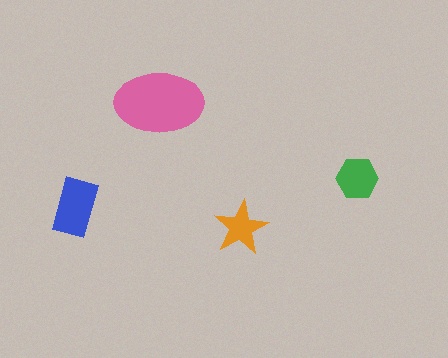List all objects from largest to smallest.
The pink ellipse, the blue rectangle, the green hexagon, the orange star.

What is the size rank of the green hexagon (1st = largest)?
3rd.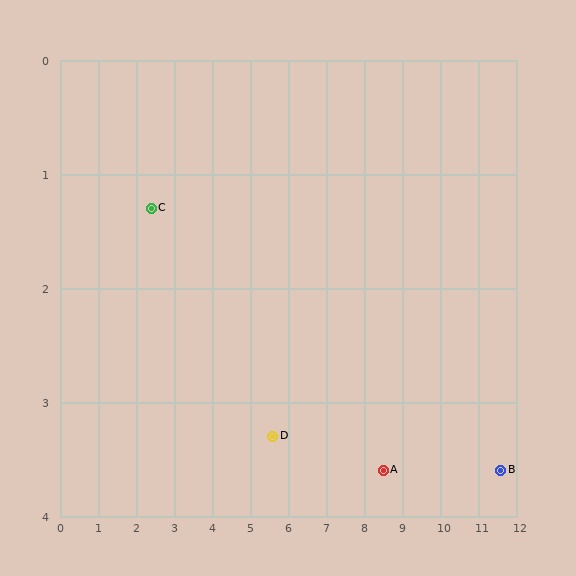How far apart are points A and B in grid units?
Points A and B are about 3.1 grid units apart.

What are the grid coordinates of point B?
Point B is at approximately (11.6, 3.6).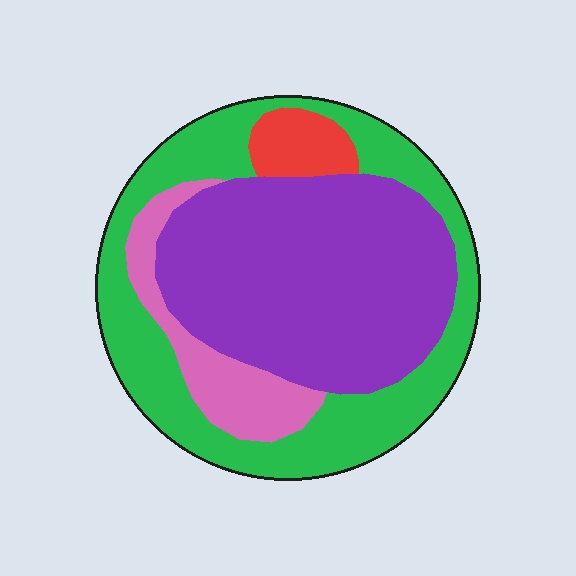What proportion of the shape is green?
Green takes up about three eighths (3/8) of the shape.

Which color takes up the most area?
Purple, at roughly 45%.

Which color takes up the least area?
Red, at roughly 5%.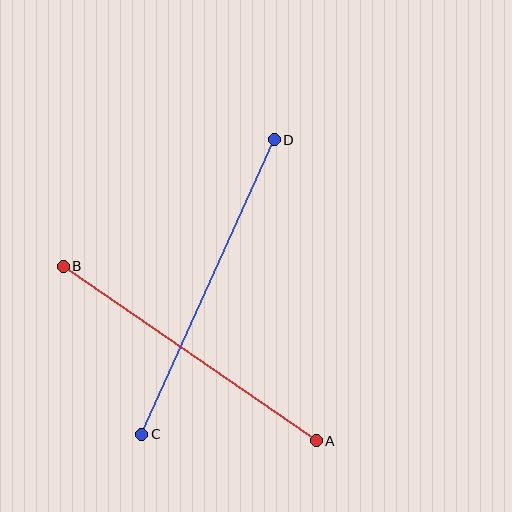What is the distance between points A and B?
The distance is approximately 307 pixels.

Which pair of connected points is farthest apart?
Points C and D are farthest apart.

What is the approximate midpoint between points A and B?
The midpoint is at approximately (190, 354) pixels.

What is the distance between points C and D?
The distance is approximately 323 pixels.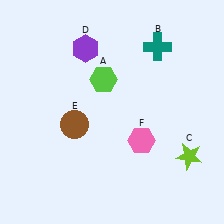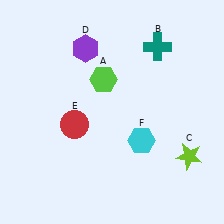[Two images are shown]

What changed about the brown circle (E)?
In Image 1, E is brown. In Image 2, it changed to red.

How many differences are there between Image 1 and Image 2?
There are 2 differences between the two images.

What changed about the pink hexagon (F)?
In Image 1, F is pink. In Image 2, it changed to cyan.